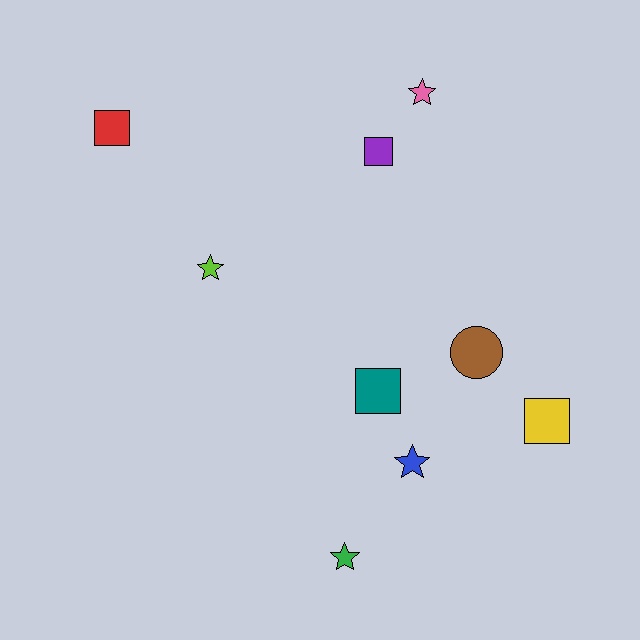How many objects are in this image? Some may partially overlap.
There are 9 objects.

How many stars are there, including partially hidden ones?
There are 4 stars.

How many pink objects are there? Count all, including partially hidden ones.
There is 1 pink object.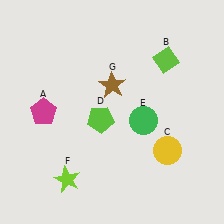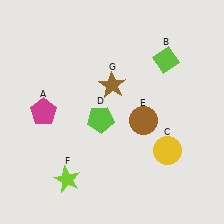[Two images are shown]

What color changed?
The circle (E) changed from green in Image 1 to brown in Image 2.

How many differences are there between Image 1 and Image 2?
There is 1 difference between the two images.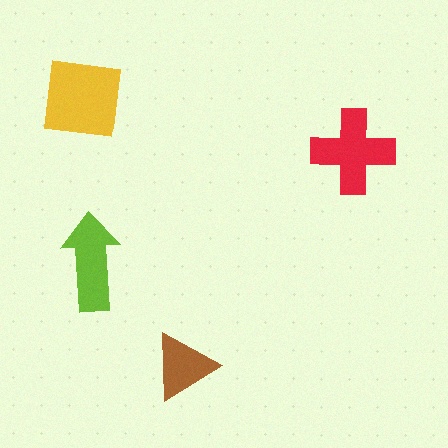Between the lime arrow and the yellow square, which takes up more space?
The yellow square.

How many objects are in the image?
There are 4 objects in the image.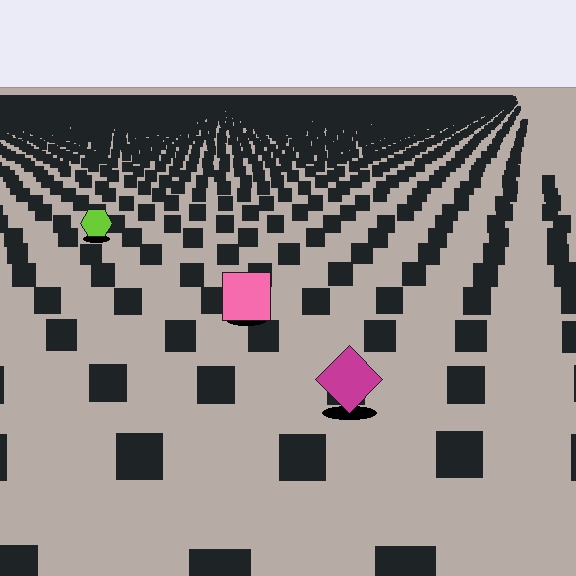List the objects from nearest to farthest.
From nearest to farthest: the magenta diamond, the pink square, the lime hexagon.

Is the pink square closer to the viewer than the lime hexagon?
Yes. The pink square is closer — you can tell from the texture gradient: the ground texture is coarser near it.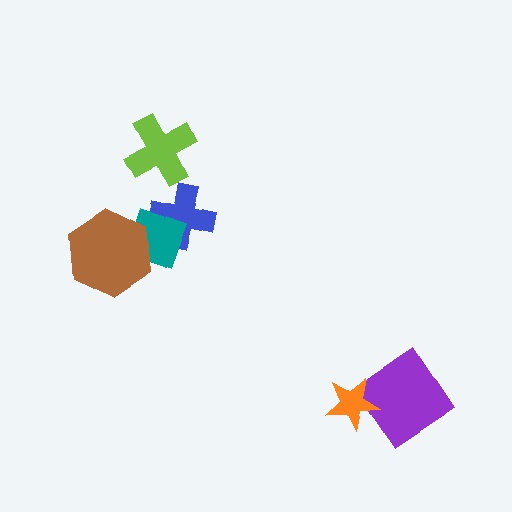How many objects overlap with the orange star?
1 object overlaps with the orange star.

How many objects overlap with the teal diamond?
2 objects overlap with the teal diamond.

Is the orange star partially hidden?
No, no other shape covers it.